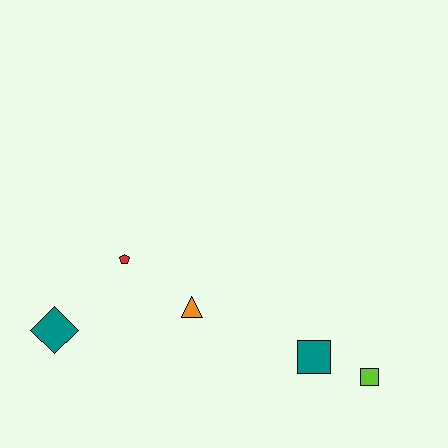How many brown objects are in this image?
There are no brown objects.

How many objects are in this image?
There are 5 objects.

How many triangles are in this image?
There is 1 triangle.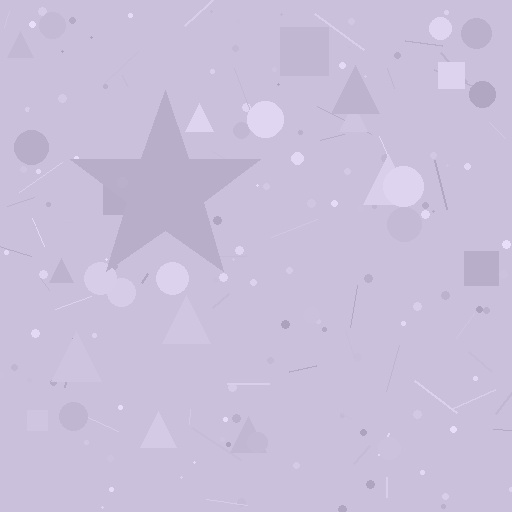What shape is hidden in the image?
A star is hidden in the image.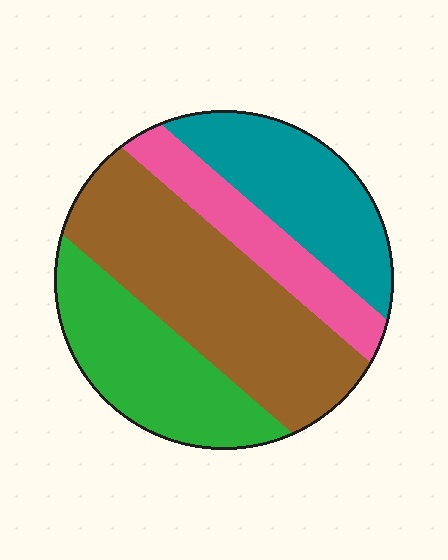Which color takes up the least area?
Pink, at roughly 15%.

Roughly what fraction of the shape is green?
Green takes up about one quarter (1/4) of the shape.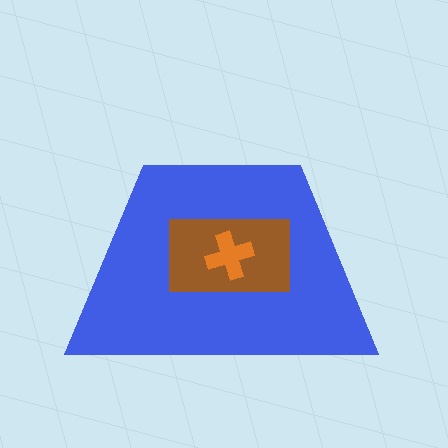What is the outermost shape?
The blue trapezoid.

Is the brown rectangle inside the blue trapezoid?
Yes.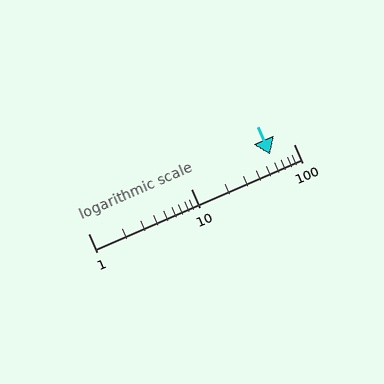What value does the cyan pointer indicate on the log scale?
The pointer indicates approximately 59.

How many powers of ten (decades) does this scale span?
The scale spans 2 decades, from 1 to 100.